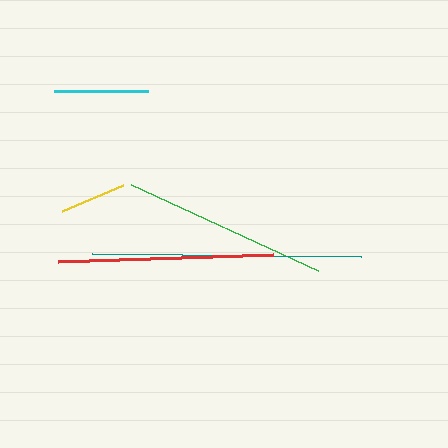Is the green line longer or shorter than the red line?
The red line is longer than the green line.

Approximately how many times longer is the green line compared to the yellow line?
The green line is approximately 3.1 times the length of the yellow line.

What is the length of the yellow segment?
The yellow segment is approximately 67 pixels long.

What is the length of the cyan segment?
The cyan segment is approximately 94 pixels long.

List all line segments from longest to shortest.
From longest to shortest: teal, red, green, cyan, yellow.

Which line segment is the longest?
The teal line is the longest at approximately 268 pixels.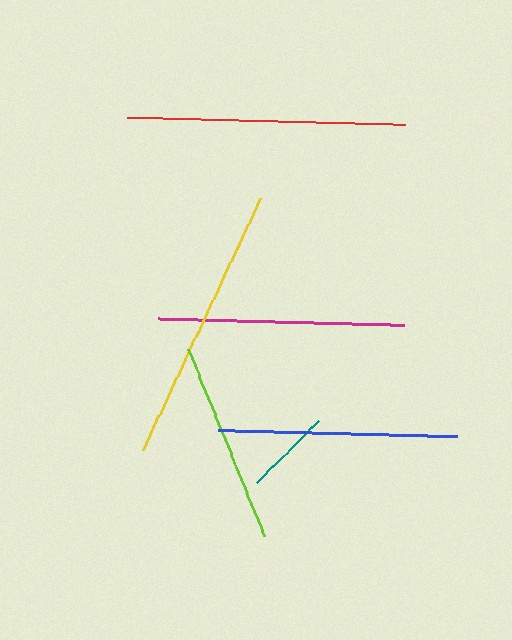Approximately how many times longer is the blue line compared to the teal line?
The blue line is approximately 2.7 times the length of the teal line.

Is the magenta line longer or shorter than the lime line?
The magenta line is longer than the lime line.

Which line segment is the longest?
The yellow line is the longest at approximately 279 pixels.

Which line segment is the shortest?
The teal line is the shortest at approximately 88 pixels.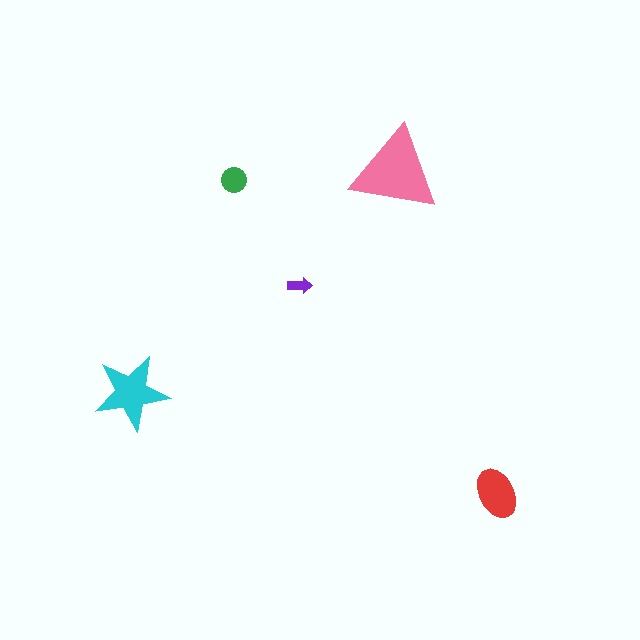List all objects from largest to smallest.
The pink triangle, the cyan star, the red ellipse, the green circle, the purple arrow.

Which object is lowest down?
The red ellipse is bottommost.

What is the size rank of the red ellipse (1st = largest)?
3rd.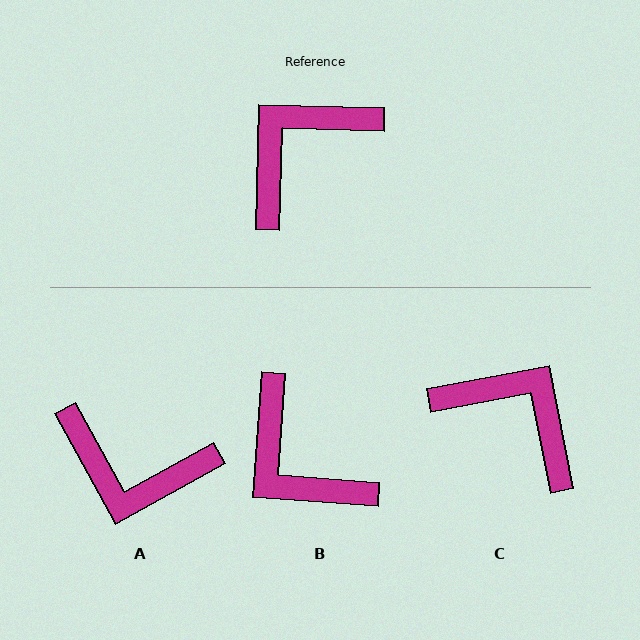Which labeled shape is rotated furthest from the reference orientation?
A, about 120 degrees away.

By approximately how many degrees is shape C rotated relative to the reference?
Approximately 77 degrees clockwise.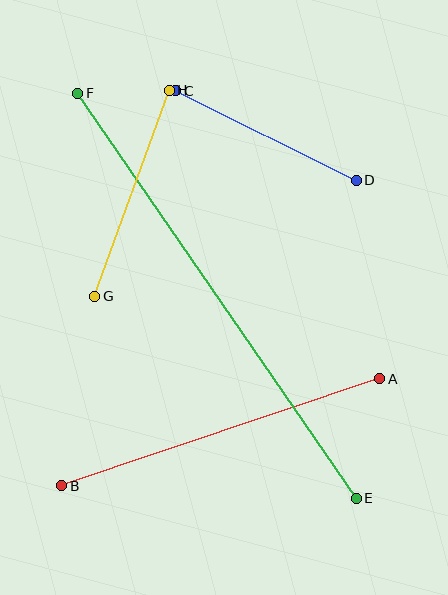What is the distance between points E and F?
The distance is approximately 491 pixels.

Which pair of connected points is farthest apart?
Points E and F are farthest apart.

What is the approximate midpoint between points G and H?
The midpoint is at approximately (132, 193) pixels.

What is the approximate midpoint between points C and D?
The midpoint is at approximately (266, 136) pixels.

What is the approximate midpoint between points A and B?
The midpoint is at approximately (221, 432) pixels.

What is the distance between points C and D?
The distance is approximately 201 pixels.